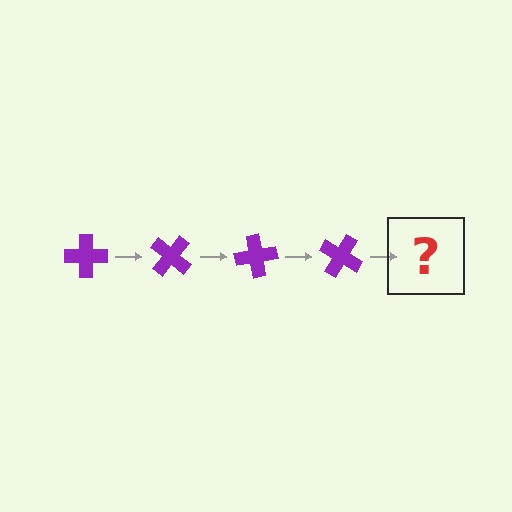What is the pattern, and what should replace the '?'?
The pattern is that the cross rotates 40 degrees each step. The '?' should be a purple cross rotated 160 degrees.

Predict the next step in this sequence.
The next step is a purple cross rotated 160 degrees.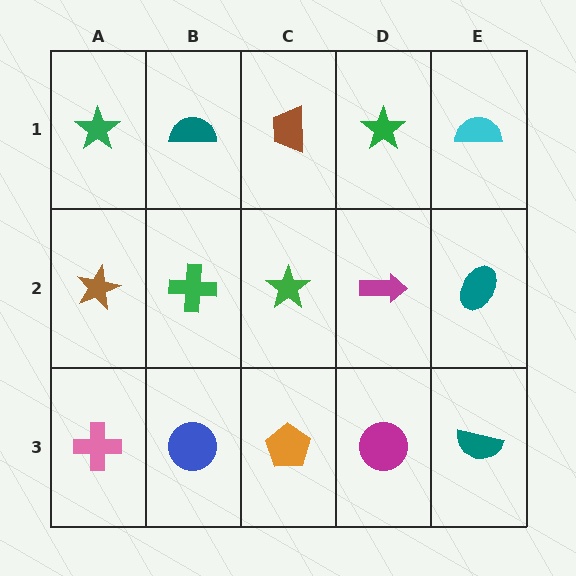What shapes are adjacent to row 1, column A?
A brown star (row 2, column A), a teal semicircle (row 1, column B).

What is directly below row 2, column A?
A pink cross.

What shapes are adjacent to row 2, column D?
A green star (row 1, column D), a magenta circle (row 3, column D), a green star (row 2, column C), a teal ellipse (row 2, column E).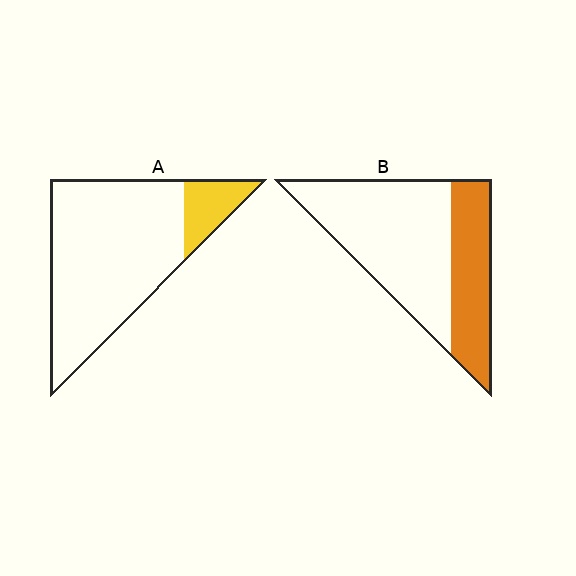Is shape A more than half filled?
No.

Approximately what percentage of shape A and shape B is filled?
A is approximately 15% and B is approximately 35%.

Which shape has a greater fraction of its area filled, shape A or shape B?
Shape B.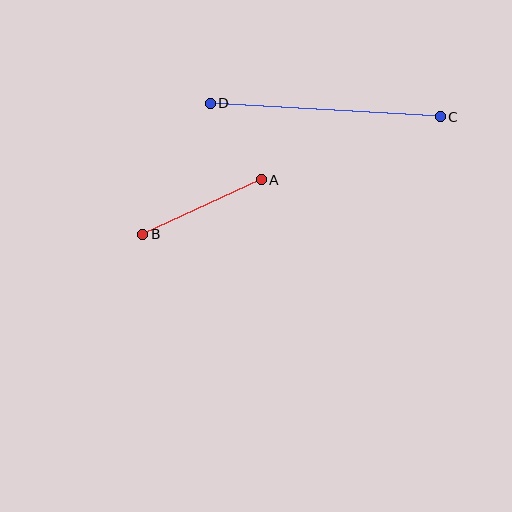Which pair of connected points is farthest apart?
Points C and D are farthest apart.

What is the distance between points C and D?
The distance is approximately 230 pixels.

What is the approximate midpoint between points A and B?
The midpoint is at approximately (202, 207) pixels.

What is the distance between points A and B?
The distance is approximately 131 pixels.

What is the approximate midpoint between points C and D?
The midpoint is at approximately (325, 110) pixels.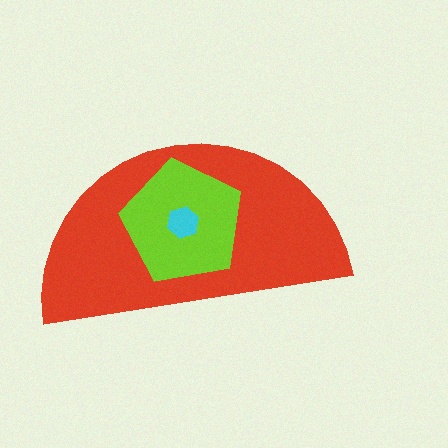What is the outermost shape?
The red semicircle.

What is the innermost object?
The cyan hexagon.